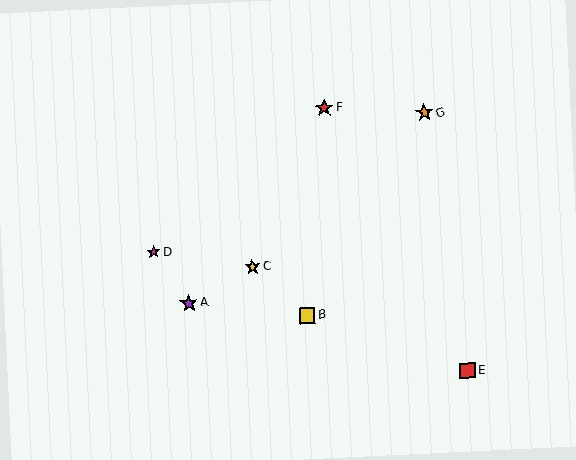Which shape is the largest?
The purple star (labeled A) is the largest.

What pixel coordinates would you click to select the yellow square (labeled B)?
Click at (307, 316) to select the yellow square B.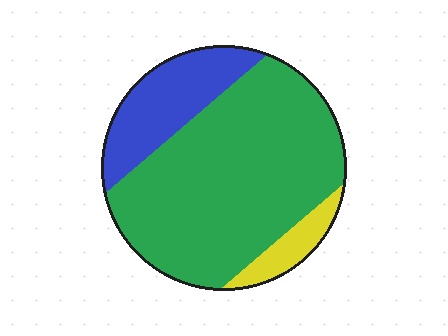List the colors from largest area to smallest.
From largest to smallest: green, blue, yellow.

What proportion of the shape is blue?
Blue takes up about one fifth (1/5) of the shape.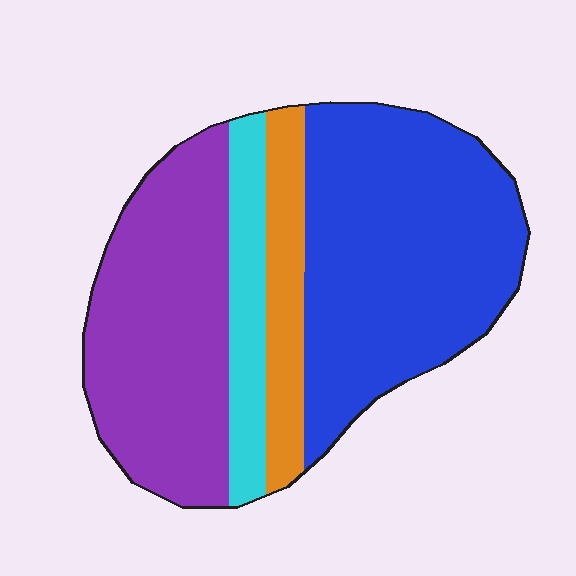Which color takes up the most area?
Blue, at roughly 45%.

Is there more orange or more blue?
Blue.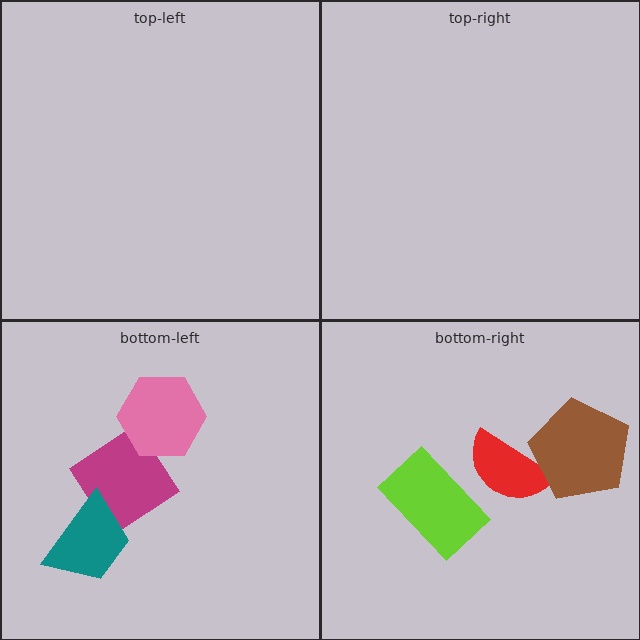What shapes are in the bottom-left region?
The magenta diamond, the pink hexagon, the teal trapezoid.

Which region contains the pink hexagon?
The bottom-left region.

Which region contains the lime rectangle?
The bottom-right region.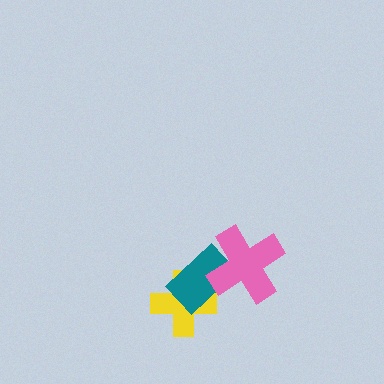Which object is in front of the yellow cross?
The teal rectangle is in front of the yellow cross.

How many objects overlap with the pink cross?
1 object overlaps with the pink cross.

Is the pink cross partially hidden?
No, no other shape covers it.